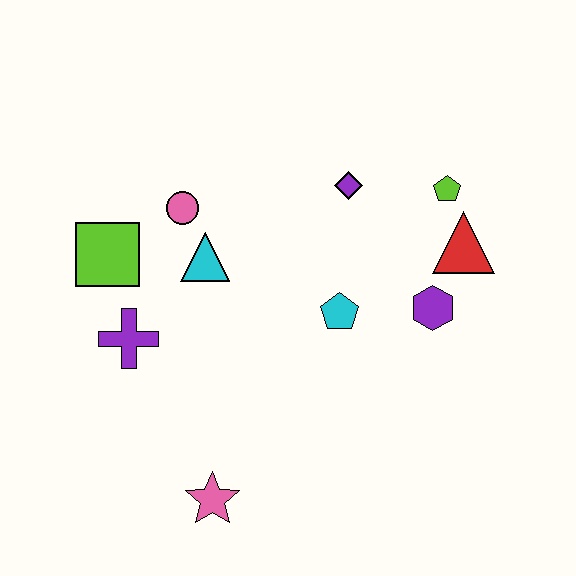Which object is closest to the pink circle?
The cyan triangle is closest to the pink circle.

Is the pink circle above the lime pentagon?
No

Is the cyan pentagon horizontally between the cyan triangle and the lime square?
No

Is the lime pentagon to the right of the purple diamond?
Yes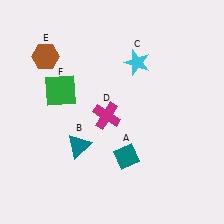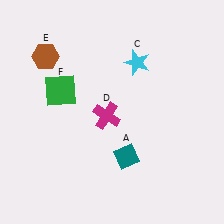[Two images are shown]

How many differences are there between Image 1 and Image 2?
There is 1 difference between the two images.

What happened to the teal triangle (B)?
The teal triangle (B) was removed in Image 2. It was in the bottom-left area of Image 1.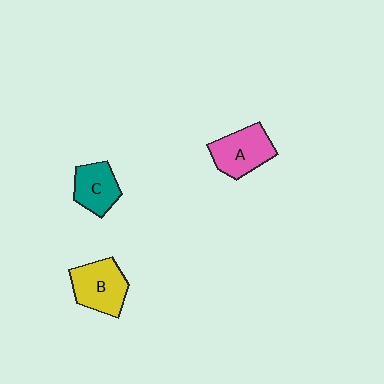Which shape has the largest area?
Shape B (yellow).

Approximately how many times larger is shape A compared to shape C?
Approximately 1.2 times.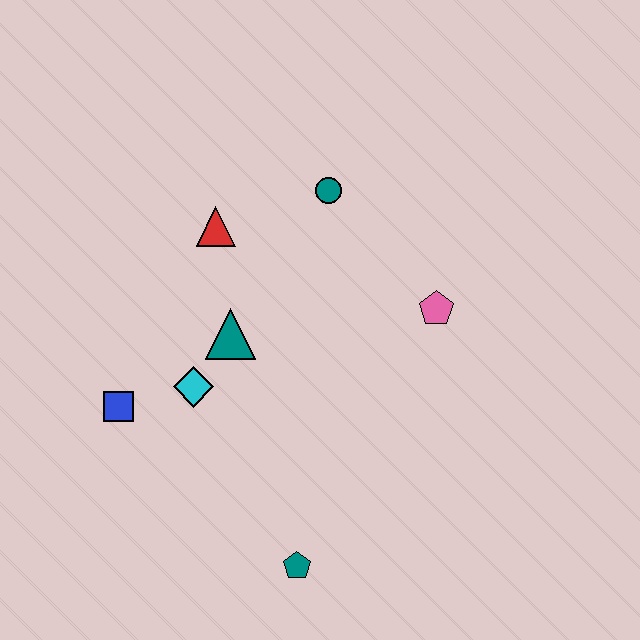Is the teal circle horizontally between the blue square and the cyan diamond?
No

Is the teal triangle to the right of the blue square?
Yes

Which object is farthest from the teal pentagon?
The teal circle is farthest from the teal pentagon.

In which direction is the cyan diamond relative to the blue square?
The cyan diamond is to the right of the blue square.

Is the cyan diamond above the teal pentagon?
Yes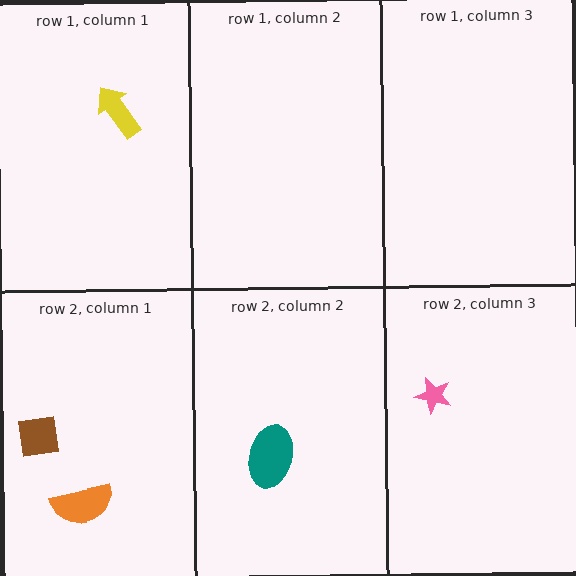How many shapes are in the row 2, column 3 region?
1.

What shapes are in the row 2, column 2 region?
The teal ellipse.